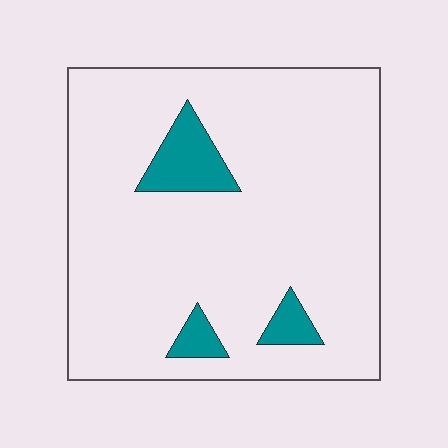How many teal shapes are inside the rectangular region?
3.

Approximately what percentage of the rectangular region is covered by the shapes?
Approximately 10%.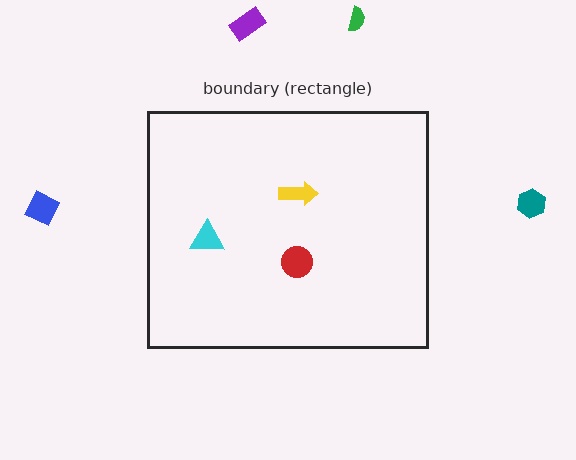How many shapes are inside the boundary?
3 inside, 4 outside.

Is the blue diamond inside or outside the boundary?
Outside.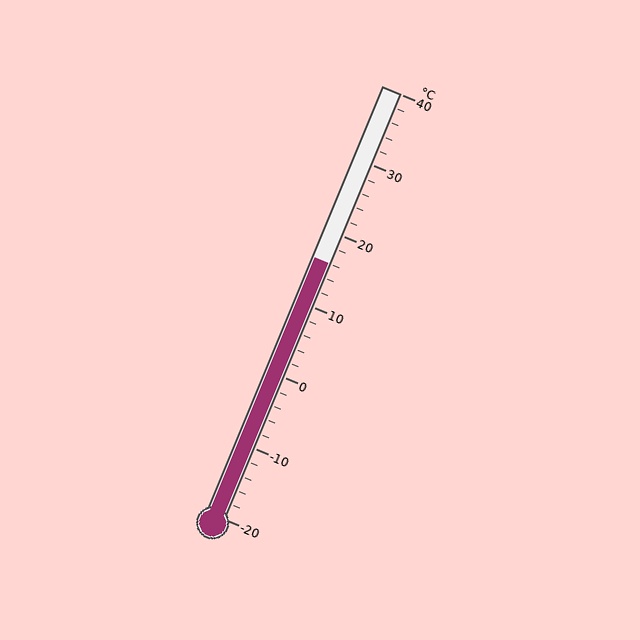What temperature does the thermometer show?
The thermometer shows approximately 16°C.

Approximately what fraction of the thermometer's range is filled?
The thermometer is filled to approximately 60% of its range.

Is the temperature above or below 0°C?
The temperature is above 0°C.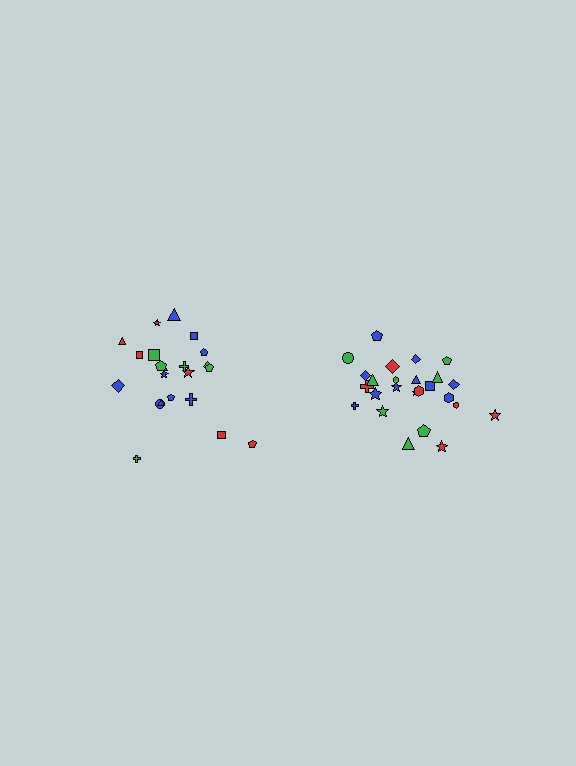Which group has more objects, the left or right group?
The right group.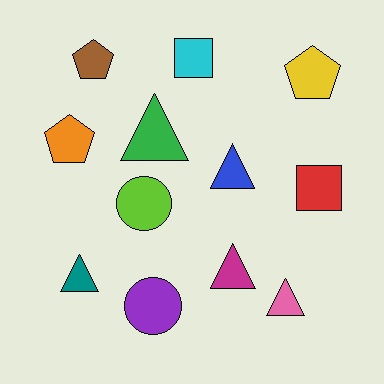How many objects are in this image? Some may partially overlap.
There are 12 objects.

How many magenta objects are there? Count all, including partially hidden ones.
There is 1 magenta object.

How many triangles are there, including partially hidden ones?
There are 5 triangles.